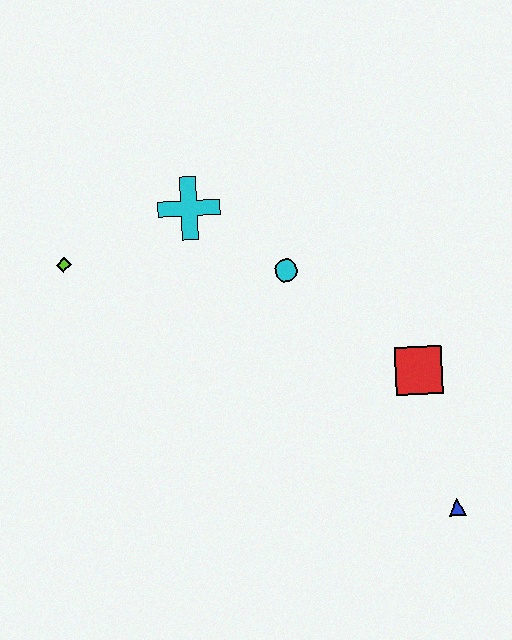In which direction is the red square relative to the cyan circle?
The red square is to the right of the cyan circle.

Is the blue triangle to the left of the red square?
No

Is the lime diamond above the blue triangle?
Yes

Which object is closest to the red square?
The blue triangle is closest to the red square.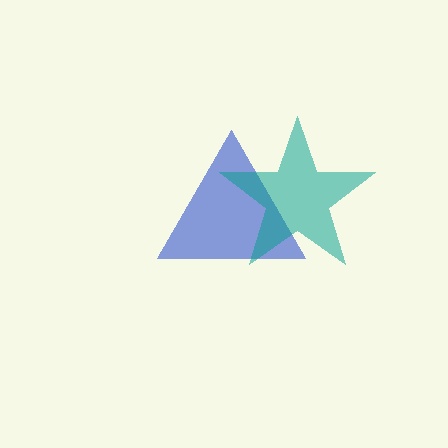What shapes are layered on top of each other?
The layered shapes are: a blue triangle, a teal star.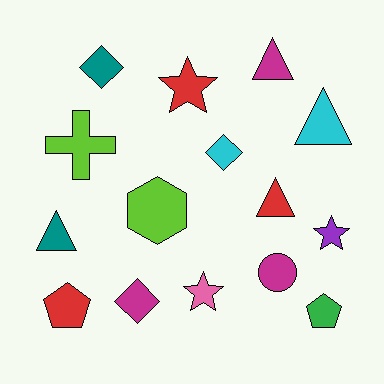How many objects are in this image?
There are 15 objects.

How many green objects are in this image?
There is 1 green object.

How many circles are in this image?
There is 1 circle.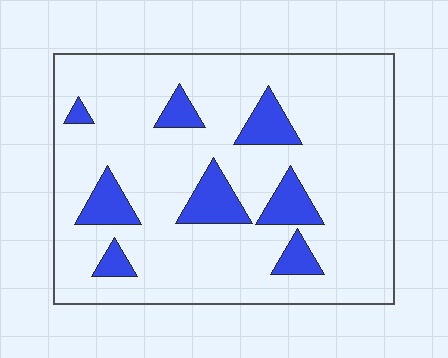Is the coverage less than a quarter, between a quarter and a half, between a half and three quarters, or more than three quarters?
Less than a quarter.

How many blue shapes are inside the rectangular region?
8.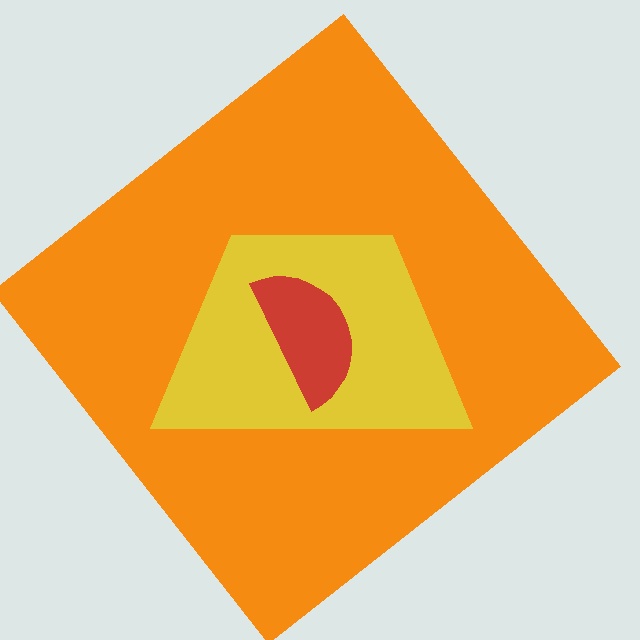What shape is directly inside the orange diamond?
The yellow trapezoid.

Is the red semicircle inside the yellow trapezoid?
Yes.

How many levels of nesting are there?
3.